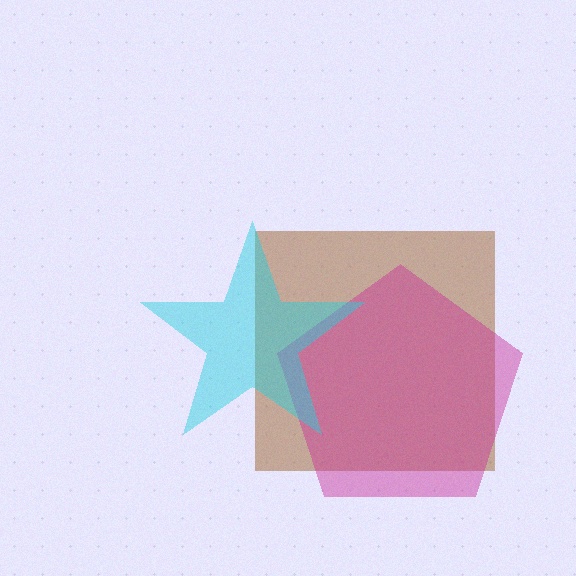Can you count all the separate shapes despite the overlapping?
Yes, there are 3 separate shapes.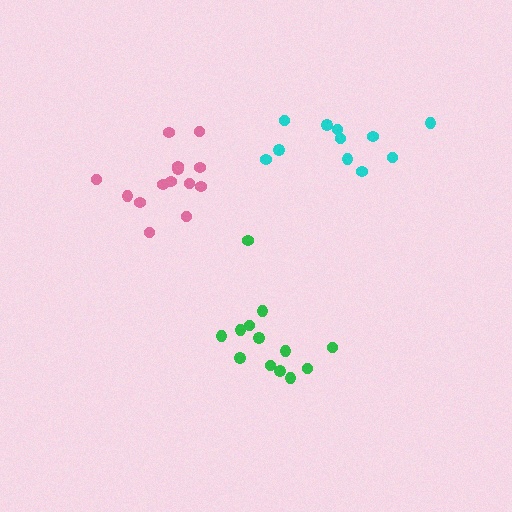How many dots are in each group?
Group 1: 14 dots, Group 2: 13 dots, Group 3: 11 dots (38 total).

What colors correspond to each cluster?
The clusters are colored: pink, green, cyan.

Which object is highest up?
The cyan cluster is topmost.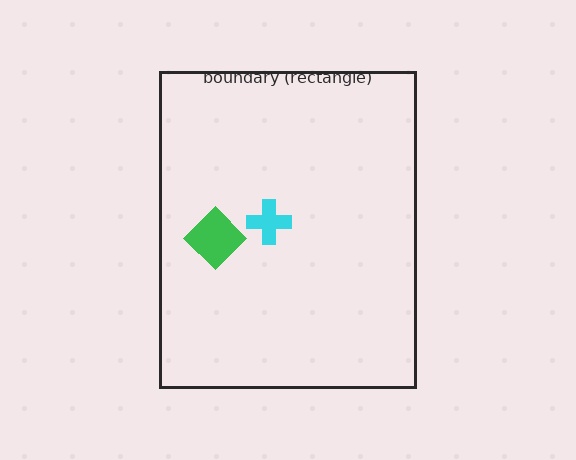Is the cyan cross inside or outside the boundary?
Inside.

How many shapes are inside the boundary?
2 inside, 0 outside.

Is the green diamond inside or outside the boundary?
Inside.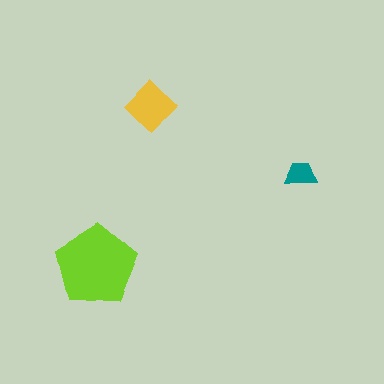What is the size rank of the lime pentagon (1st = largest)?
1st.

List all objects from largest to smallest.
The lime pentagon, the yellow diamond, the teal trapezoid.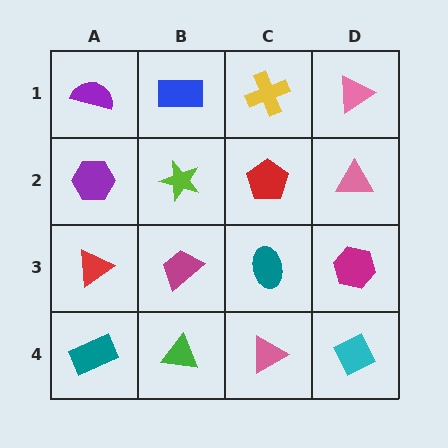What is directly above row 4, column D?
A magenta hexagon.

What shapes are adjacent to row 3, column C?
A red pentagon (row 2, column C), a pink triangle (row 4, column C), a magenta trapezoid (row 3, column B), a magenta hexagon (row 3, column D).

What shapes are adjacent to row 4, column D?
A magenta hexagon (row 3, column D), a pink triangle (row 4, column C).